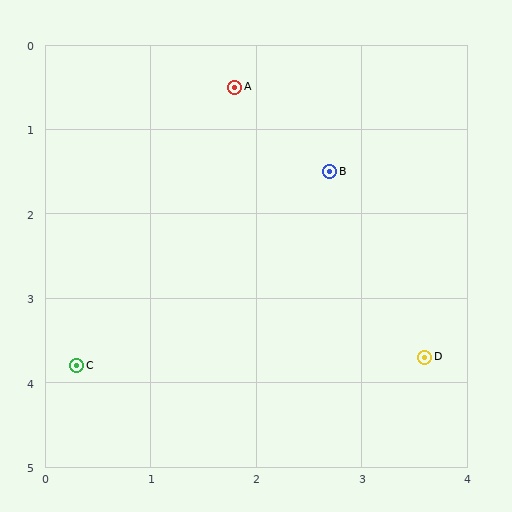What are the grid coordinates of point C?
Point C is at approximately (0.3, 3.8).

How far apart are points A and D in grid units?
Points A and D are about 3.7 grid units apart.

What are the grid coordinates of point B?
Point B is at approximately (2.7, 1.5).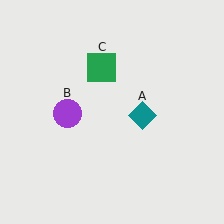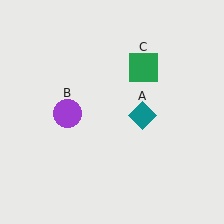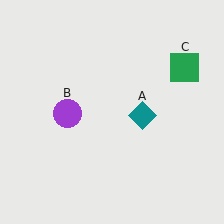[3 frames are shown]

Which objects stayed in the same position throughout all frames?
Teal diamond (object A) and purple circle (object B) remained stationary.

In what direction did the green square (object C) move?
The green square (object C) moved right.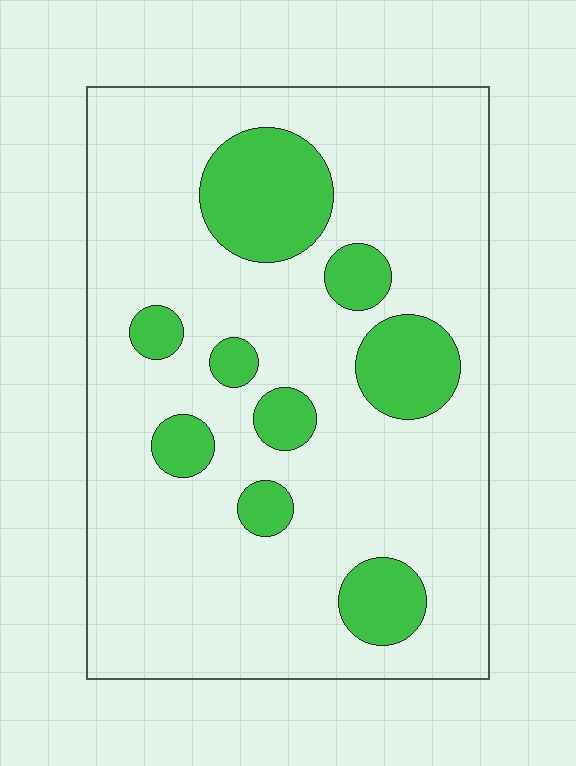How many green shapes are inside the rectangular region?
9.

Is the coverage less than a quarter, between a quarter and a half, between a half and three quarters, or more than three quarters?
Less than a quarter.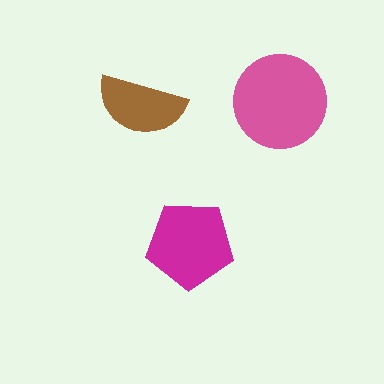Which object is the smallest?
The brown semicircle.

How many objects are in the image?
There are 3 objects in the image.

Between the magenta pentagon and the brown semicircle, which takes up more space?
The magenta pentagon.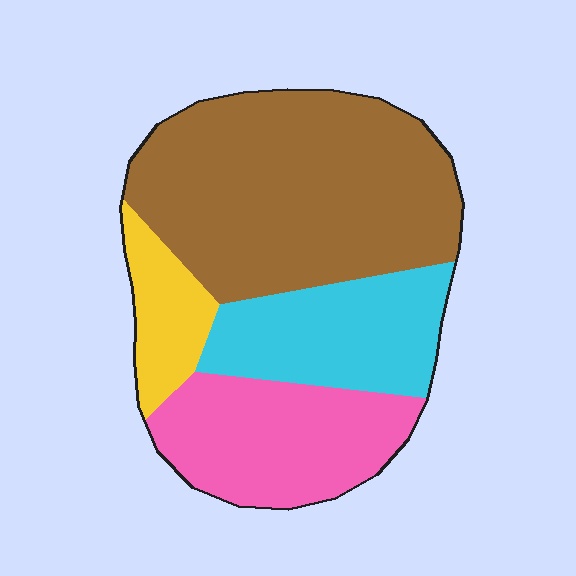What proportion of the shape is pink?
Pink takes up between a sixth and a third of the shape.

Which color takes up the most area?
Brown, at roughly 45%.